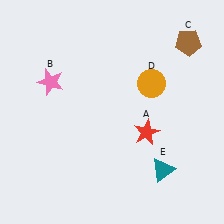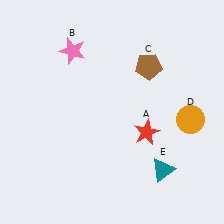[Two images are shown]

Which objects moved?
The objects that moved are: the pink star (B), the brown pentagon (C), the orange circle (D).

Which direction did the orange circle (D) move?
The orange circle (D) moved right.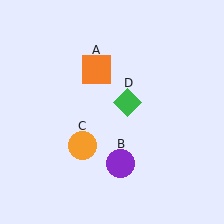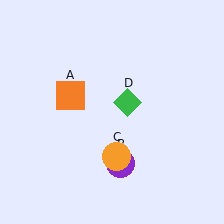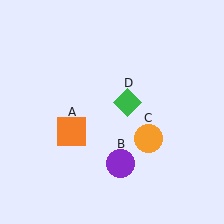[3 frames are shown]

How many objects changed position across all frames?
2 objects changed position: orange square (object A), orange circle (object C).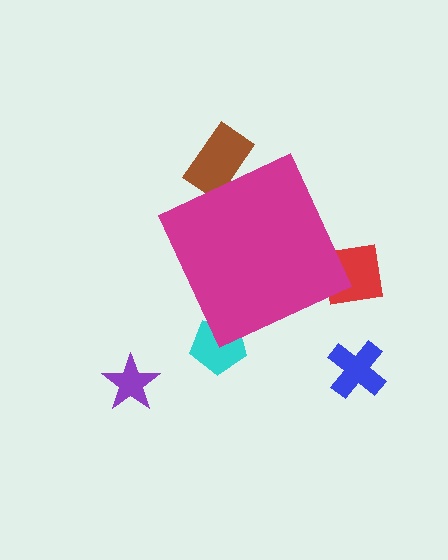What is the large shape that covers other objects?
A magenta diamond.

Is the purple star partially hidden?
No, the purple star is fully visible.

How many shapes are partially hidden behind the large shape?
3 shapes are partially hidden.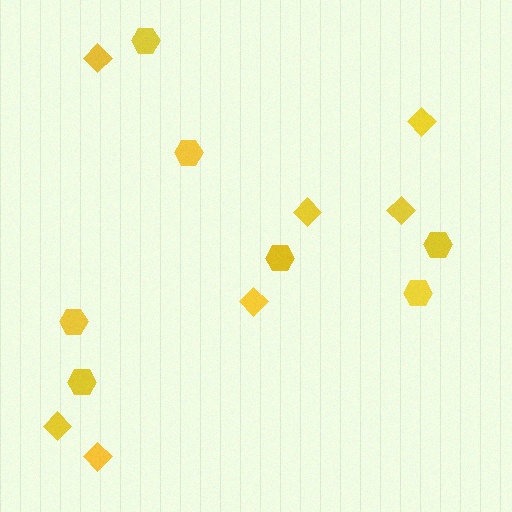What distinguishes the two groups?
There are 2 groups: one group of hexagons (7) and one group of diamonds (7).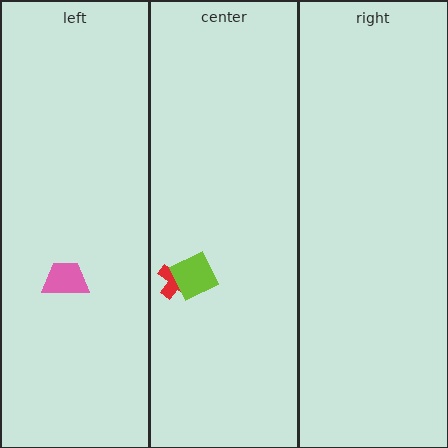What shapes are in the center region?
The red cross, the lime diamond.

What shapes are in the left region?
The pink trapezoid.